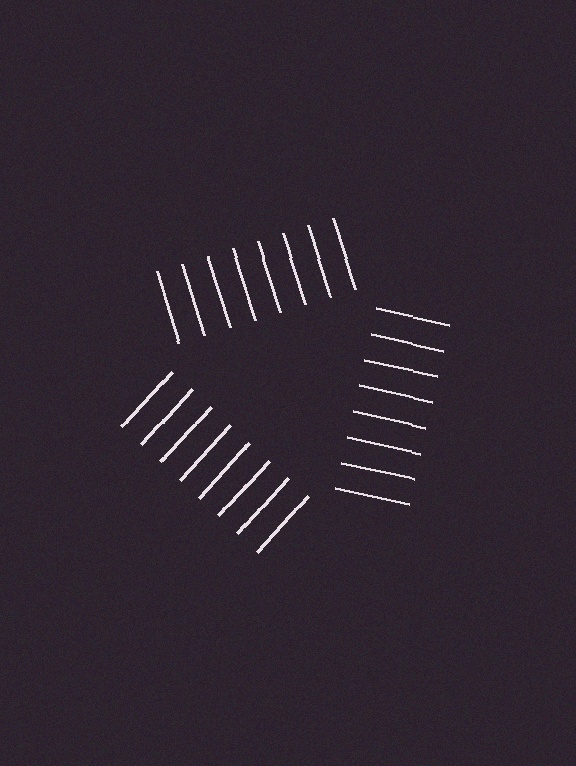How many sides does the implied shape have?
3 sides — the line-ends trace a triangle.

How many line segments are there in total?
24 — 8 along each of the 3 edges.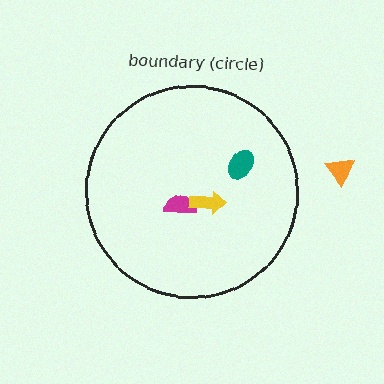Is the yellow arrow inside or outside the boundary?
Inside.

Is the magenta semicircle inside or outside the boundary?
Inside.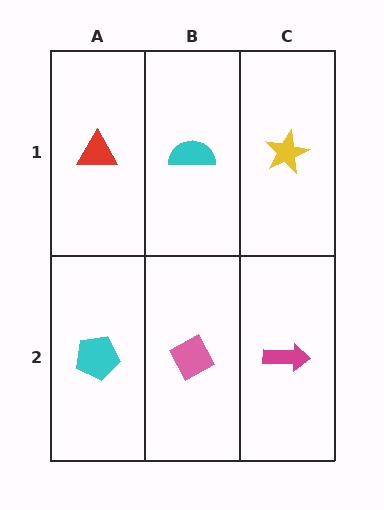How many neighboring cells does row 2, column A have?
2.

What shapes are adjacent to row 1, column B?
A pink diamond (row 2, column B), a red triangle (row 1, column A), a yellow star (row 1, column C).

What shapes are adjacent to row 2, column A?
A red triangle (row 1, column A), a pink diamond (row 2, column B).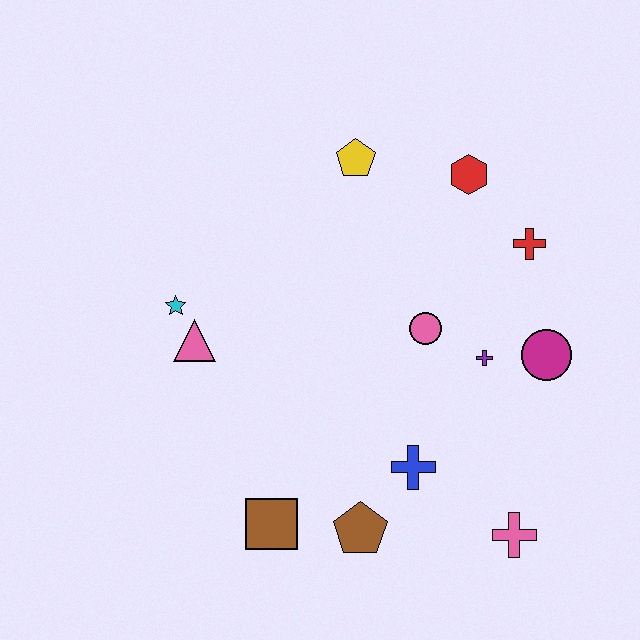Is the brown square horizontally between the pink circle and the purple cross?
No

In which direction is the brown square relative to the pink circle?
The brown square is below the pink circle.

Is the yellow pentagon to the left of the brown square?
No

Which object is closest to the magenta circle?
The purple cross is closest to the magenta circle.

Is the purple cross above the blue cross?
Yes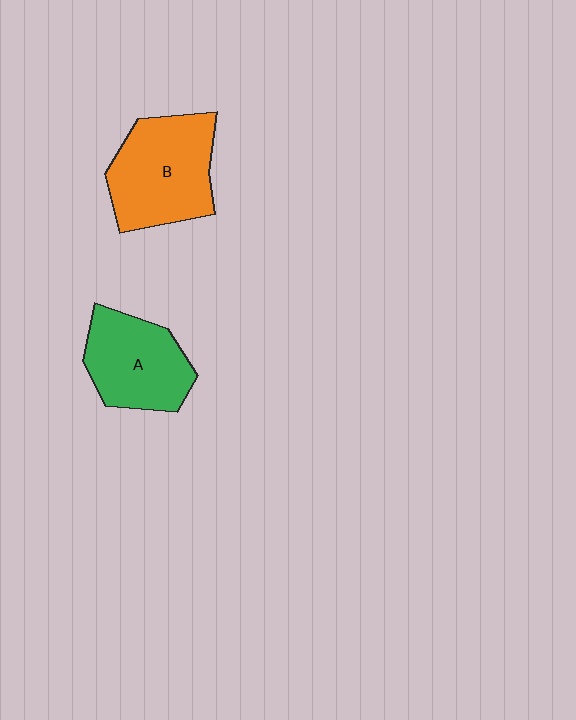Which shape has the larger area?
Shape B (orange).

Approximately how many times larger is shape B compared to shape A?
Approximately 1.2 times.